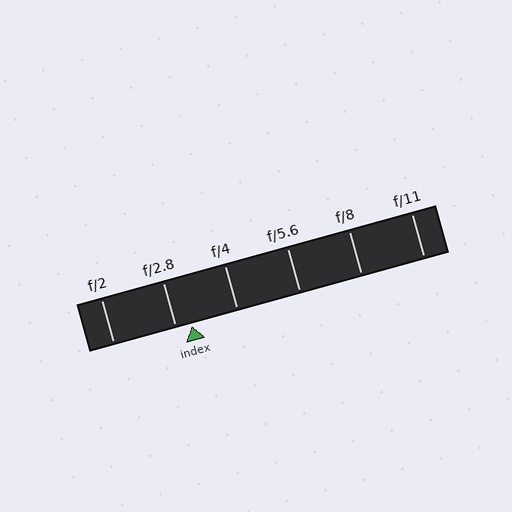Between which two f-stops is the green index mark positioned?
The index mark is between f/2.8 and f/4.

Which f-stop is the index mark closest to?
The index mark is closest to f/2.8.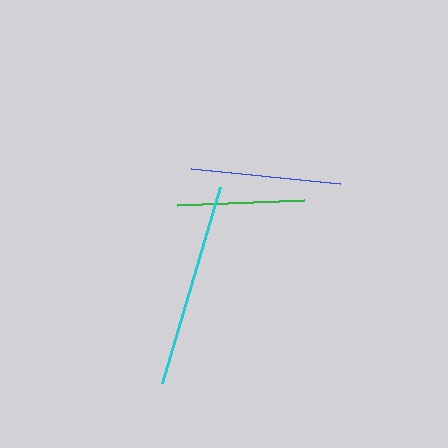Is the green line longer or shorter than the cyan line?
The cyan line is longer than the green line.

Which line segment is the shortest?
The green line is the shortest at approximately 127 pixels.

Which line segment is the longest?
The cyan line is the longest at approximately 204 pixels.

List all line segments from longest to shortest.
From longest to shortest: cyan, blue, green.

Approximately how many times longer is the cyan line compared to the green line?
The cyan line is approximately 1.6 times the length of the green line.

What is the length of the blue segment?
The blue segment is approximately 150 pixels long.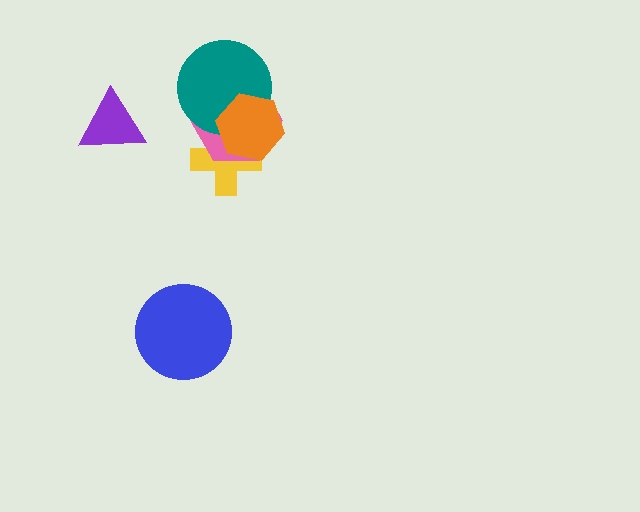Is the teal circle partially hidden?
Yes, it is partially covered by another shape.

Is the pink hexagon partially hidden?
Yes, it is partially covered by another shape.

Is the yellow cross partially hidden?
Yes, it is partially covered by another shape.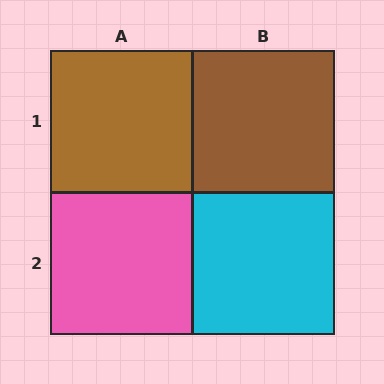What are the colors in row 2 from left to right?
Pink, cyan.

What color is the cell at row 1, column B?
Brown.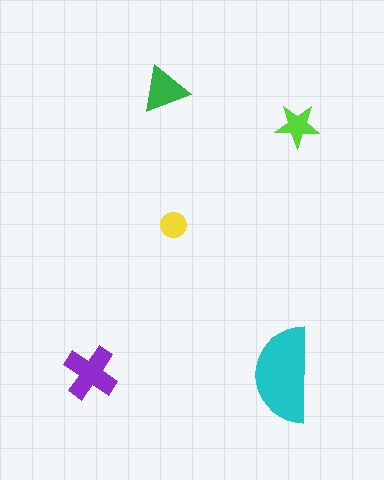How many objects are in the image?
There are 5 objects in the image.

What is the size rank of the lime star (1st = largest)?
4th.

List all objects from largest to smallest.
The cyan semicircle, the purple cross, the green triangle, the lime star, the yellow circle.